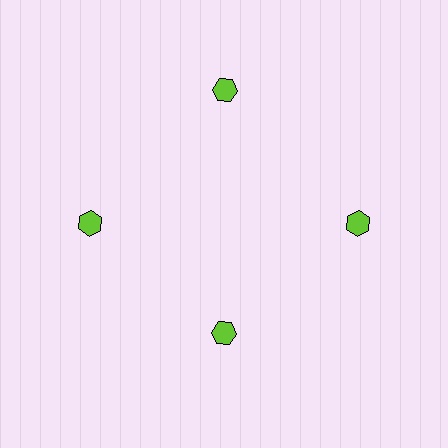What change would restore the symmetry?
The symmetry would be restored by moving it outward, back onto the ring so that all 4 hexagons sit at equal angles and equal distance from the center.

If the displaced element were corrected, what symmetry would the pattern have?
It would have 4-fold rotational symmetry — the pattern would map onto itself every 90 degrees.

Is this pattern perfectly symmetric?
No. The 4 lime hexagons are arranged in a ring, but one element near the 6 o'clock position is pulled inward toward the center, breaking the 4-fold rotational symmetry.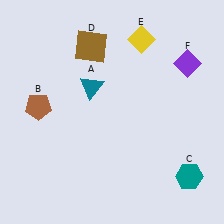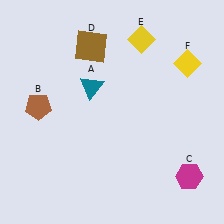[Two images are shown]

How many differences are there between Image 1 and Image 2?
There are 2 differences between the two images.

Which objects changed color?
C changed from teal to magenta. F changed from purple to yellow.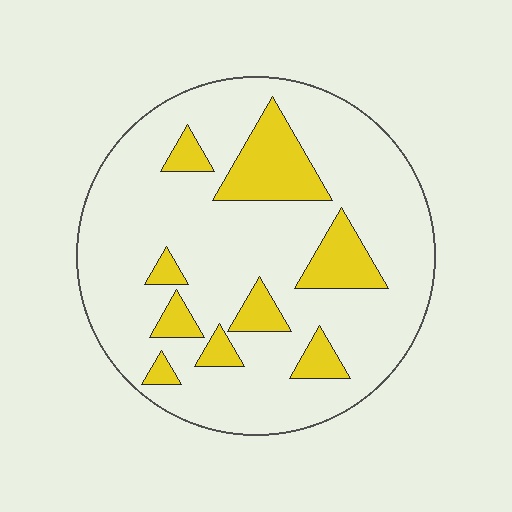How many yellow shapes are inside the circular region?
9.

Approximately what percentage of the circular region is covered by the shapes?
Approximately 20%.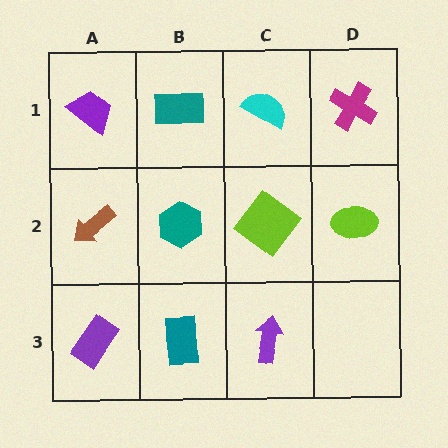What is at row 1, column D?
A magenta cross.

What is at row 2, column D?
A lime ellipse.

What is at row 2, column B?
A teal hexagon.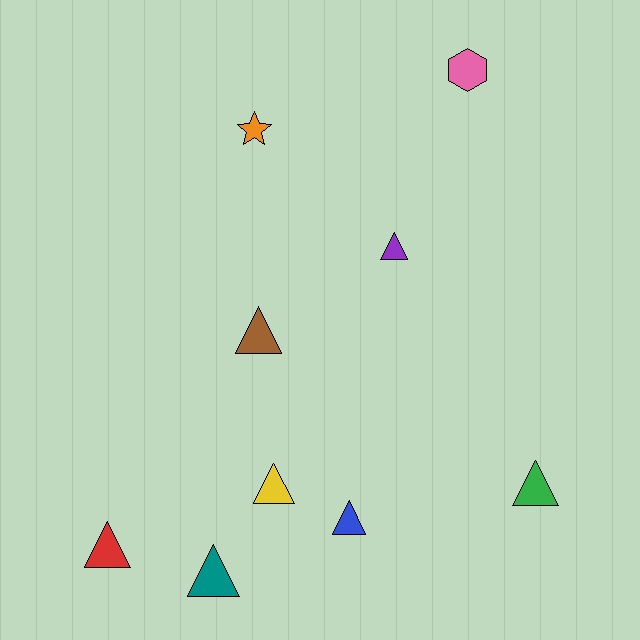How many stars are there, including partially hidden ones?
There is 1 star.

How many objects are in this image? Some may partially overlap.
There are 9 objects.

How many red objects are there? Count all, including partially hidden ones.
There is 1 red object.